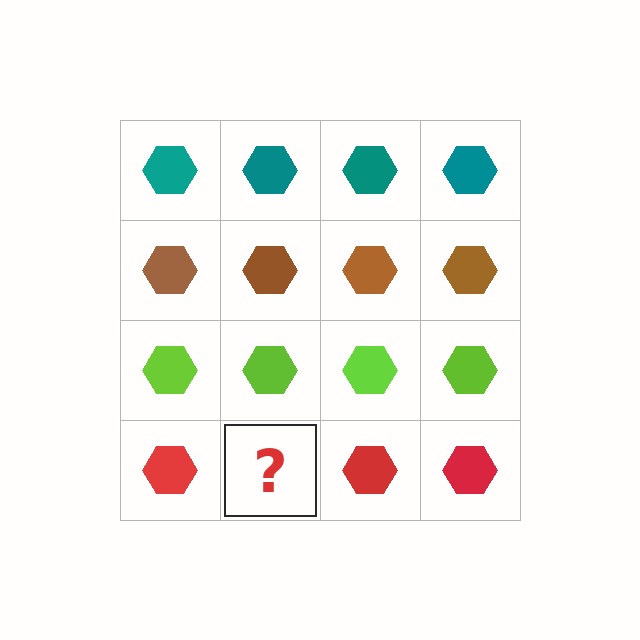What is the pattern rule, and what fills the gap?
The rule is that each row has a consistent color. The gap should be filled with a red hexagon.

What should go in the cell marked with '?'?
The missing cell should contain a red hexagon.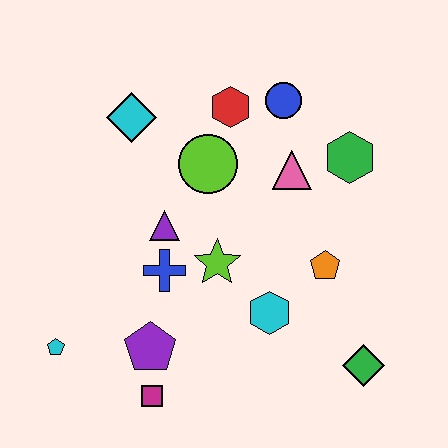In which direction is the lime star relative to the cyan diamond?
The lime star is below the cyan diamond.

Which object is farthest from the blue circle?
The cyan pentagon is farthest from the blue circle.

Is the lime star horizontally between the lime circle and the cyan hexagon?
Yes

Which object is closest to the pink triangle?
The green hexagon is closest to the pink triangle.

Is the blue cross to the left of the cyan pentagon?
No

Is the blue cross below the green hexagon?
Yes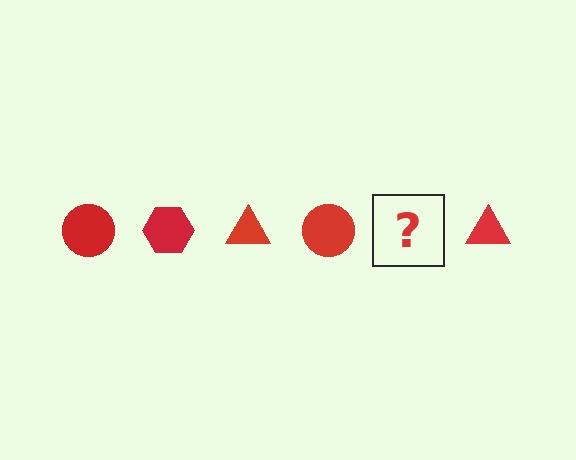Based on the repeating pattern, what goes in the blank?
The blank should be a red hexagon.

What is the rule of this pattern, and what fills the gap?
The rule is that the pattern cycles through circle, hexagon, triangle shapes in red. The gap should be filled with a red hexagon.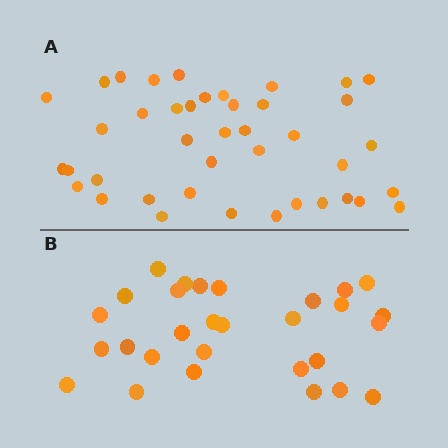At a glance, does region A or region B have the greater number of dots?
Region A (the top region) has more dots.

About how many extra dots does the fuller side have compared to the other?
Region A has roughly 12 or so more dots than region B.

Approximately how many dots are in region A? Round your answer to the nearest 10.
About 40 dots. (The exact count is 41, which rounds to 40.)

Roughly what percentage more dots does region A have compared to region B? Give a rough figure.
About 40% more.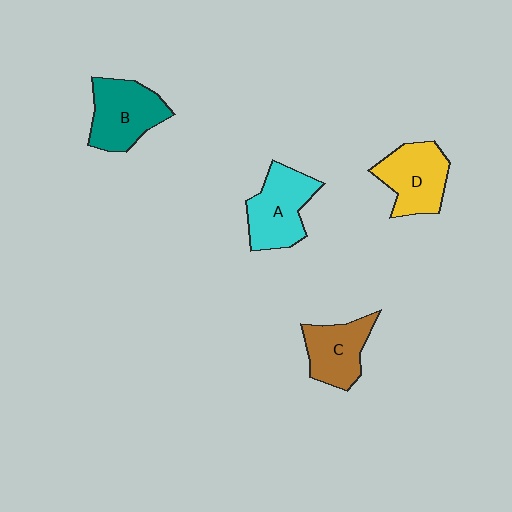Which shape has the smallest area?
Shape C (brown).